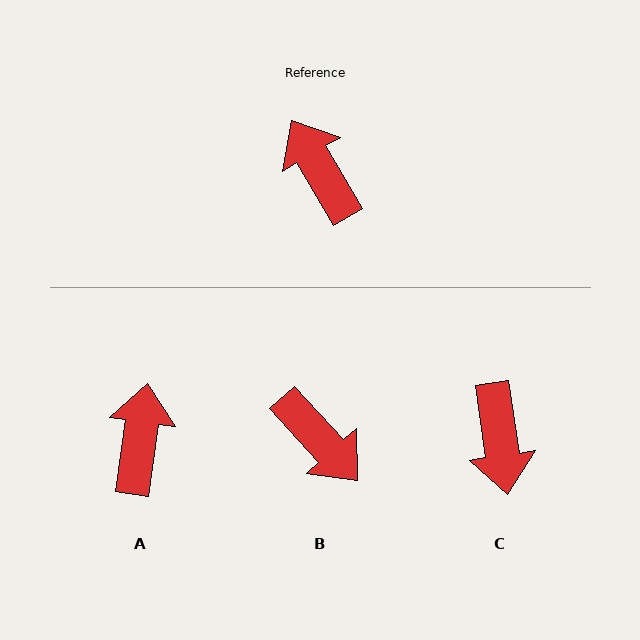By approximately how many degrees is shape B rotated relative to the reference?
Approximately 168 degrees clockwise.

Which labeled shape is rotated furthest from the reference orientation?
B, about 168 degrees away.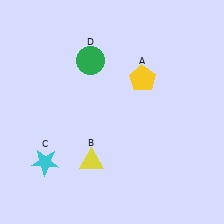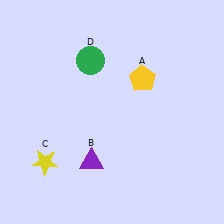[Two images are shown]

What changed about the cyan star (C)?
In Image 1, C is cyan. In Image 2, it changed to yellow.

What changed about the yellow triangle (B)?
In Image 1, B is yellow. In Image 2, it changed to purple.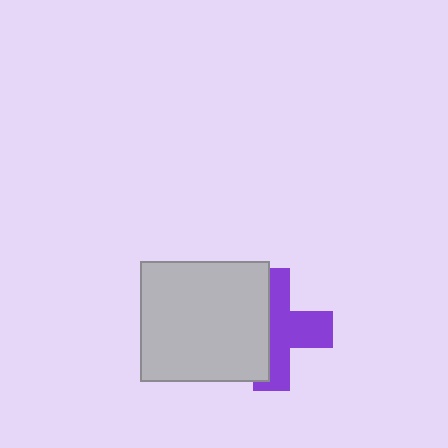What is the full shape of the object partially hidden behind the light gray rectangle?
The partially hidden object is a purple cross.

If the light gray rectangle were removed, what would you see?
You would see the complete purple cross.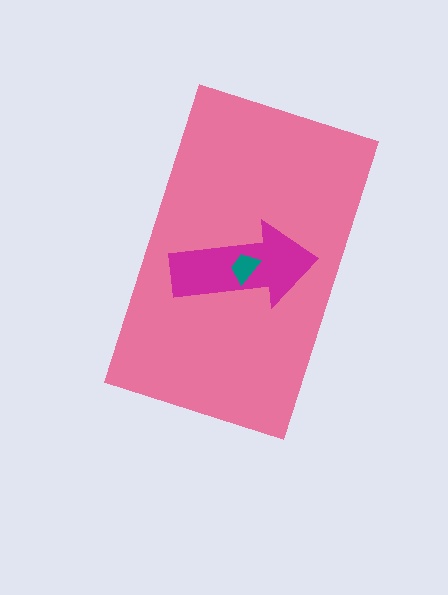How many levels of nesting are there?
3.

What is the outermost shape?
The pink rectangle.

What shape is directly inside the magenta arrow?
The teal trapezoid.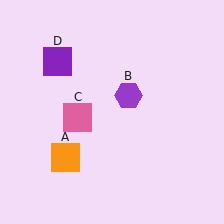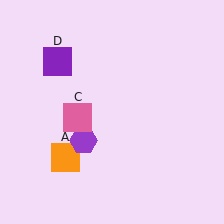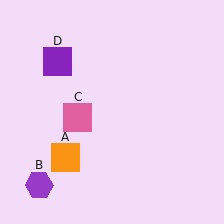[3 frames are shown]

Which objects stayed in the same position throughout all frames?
Orange square (object A) and pink square (object C) and purple square (object D) remained stationary.